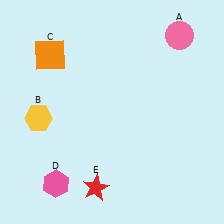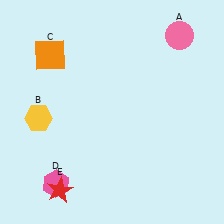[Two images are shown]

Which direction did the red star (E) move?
The red star (E) moved left.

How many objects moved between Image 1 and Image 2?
1 object moved between the two images.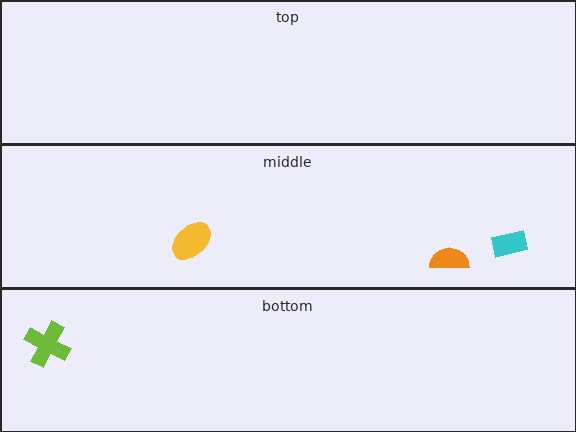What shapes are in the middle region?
The yellow ellipse, the cyan rectangle, the orange semicircle.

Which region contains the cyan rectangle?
The middle region.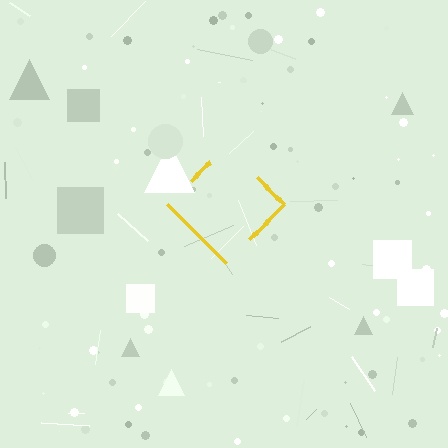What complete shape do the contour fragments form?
The contour fragments form a diamond.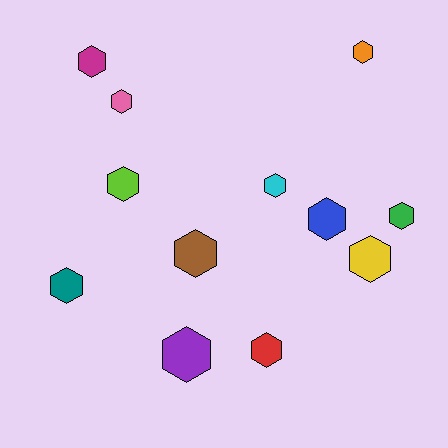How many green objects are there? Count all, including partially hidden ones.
There is 1 green object.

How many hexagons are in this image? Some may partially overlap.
There are 12 hexagons.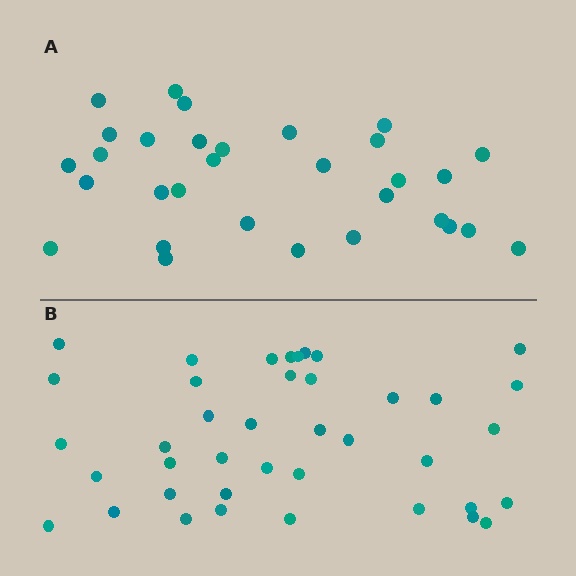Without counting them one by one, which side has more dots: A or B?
Region B (the bottom region) has more dots.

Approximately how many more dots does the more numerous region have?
Region B has roughly 8 or so more dots than region A.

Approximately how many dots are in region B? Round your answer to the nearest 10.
About 40 dots.